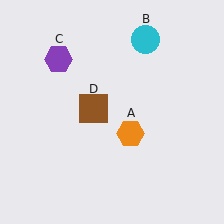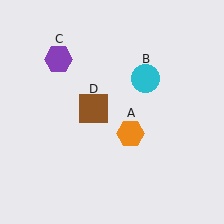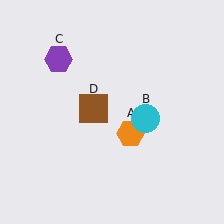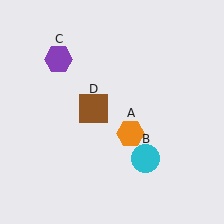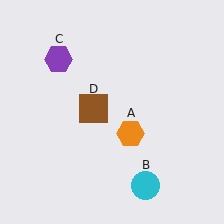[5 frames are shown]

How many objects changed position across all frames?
1 object changed position: cyan circle (object B).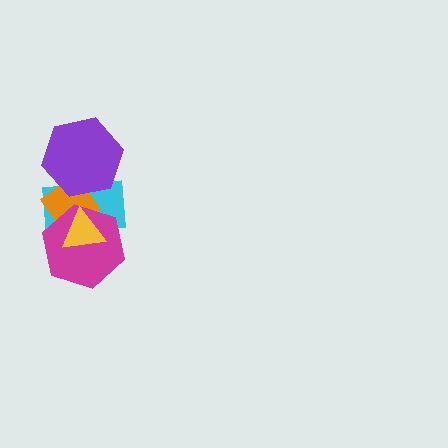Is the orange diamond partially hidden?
Yes, it is partially covered by another shape.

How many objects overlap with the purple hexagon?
2 objects overlap with the purple hexagon.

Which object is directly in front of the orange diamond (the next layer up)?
The magenta hexagon is directly in front of the orange diamond.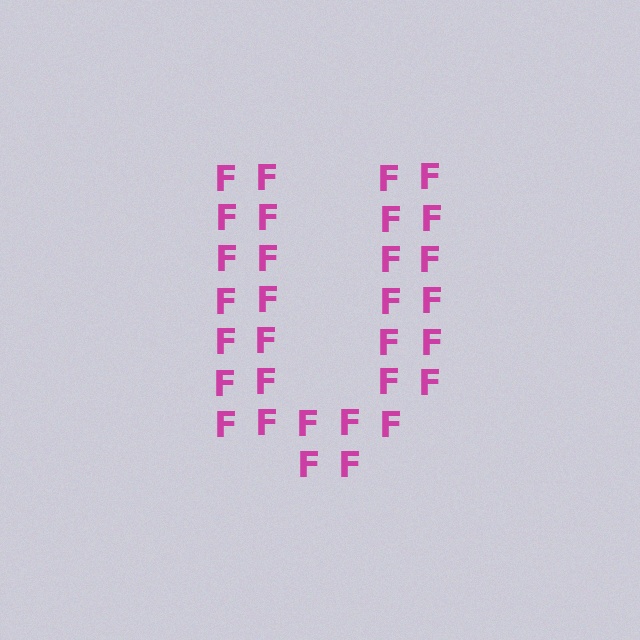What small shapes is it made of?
It is made of small letter F's.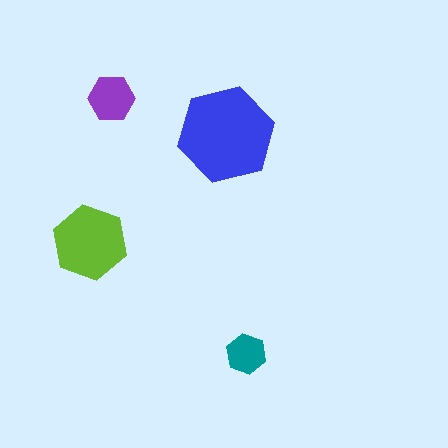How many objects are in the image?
There are 4 objects in the image.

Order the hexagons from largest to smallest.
the blue one, the lime one, the purple one, the teal one.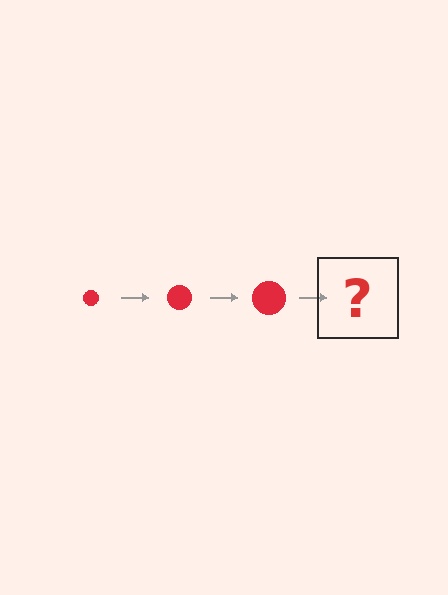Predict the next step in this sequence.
The next step is a red circle, larger than the previous one.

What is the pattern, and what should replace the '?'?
The pattern is that the circle gets progressively larger each step. The '?' should be a red circle, larger than the previous one.